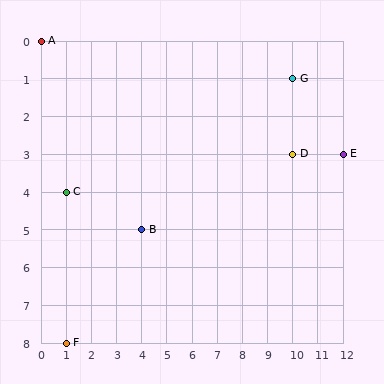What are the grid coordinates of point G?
Point G is at grid coordinates (10, 1).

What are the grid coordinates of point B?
Point B is at grid coordinates (4, 5).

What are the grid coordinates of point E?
Point E is at grid coordinates (12, 3).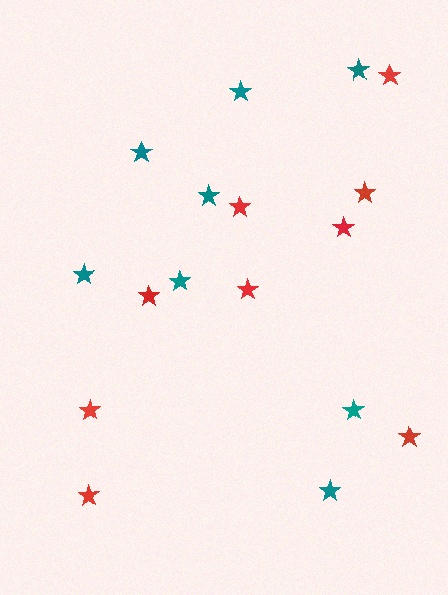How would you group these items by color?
There are 2 groups: one group of teal stars (8) and one group of red stars (9).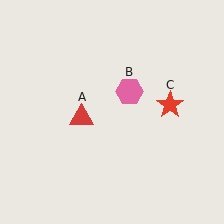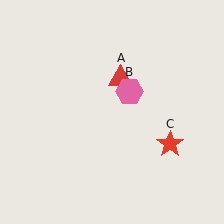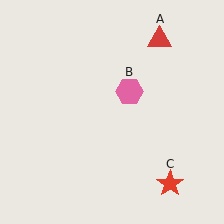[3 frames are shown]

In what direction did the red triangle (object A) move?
The red triangle (object A) moved up and to the right.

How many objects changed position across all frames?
2 objects changed position: red triangle (object A), red star (object C).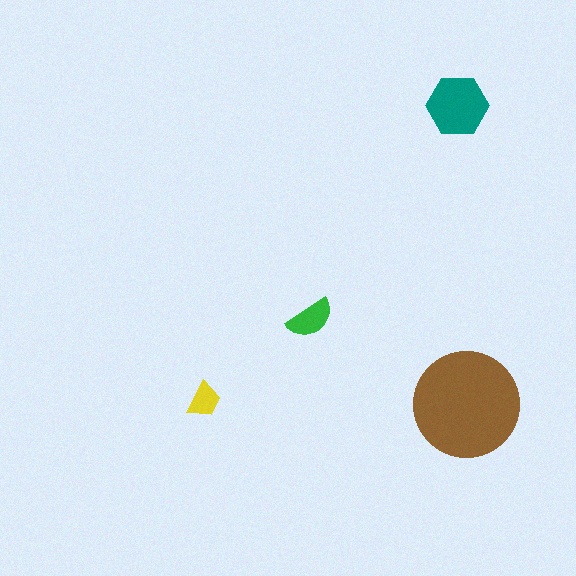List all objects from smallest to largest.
The yellow trapezoid, the green semicircle, the teal hexagon, the brown circle.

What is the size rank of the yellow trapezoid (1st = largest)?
4th.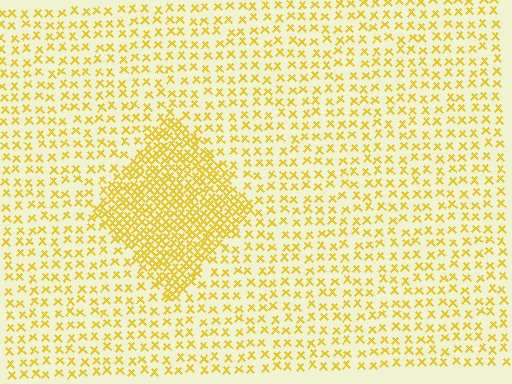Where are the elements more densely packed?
The elements are more densely packed inside the diamond boundary.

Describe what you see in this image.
The image contains small yellow elements arranged at two different densities. A diamond-shaped region is visible where the elements are more densely packed than the surrounding area.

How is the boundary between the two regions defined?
The boundary is defined by a change in element density (approximately 2.5x ratio). All elements are the same color, size, and shape.